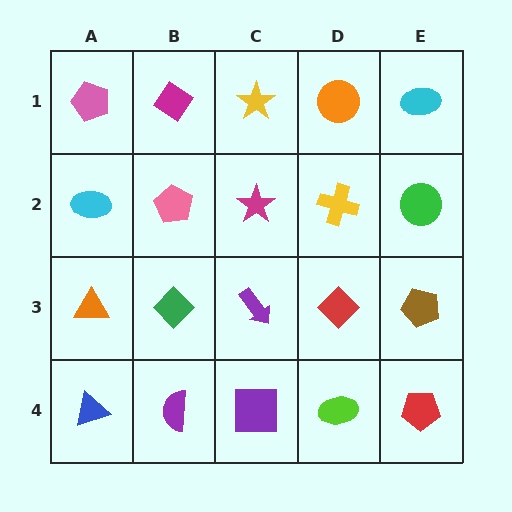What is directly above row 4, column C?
A purple arrow.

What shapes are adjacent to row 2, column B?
A magenta diamond (row 1, column B), a green diamond (row 3, column B), a cyan ellipse (row 2, column A), a magenta star (row 2, column C).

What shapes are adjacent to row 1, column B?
A pink pentagon (row 2, column B), a pink pentagon (row 1, column A), a yellow star (row 1, column C).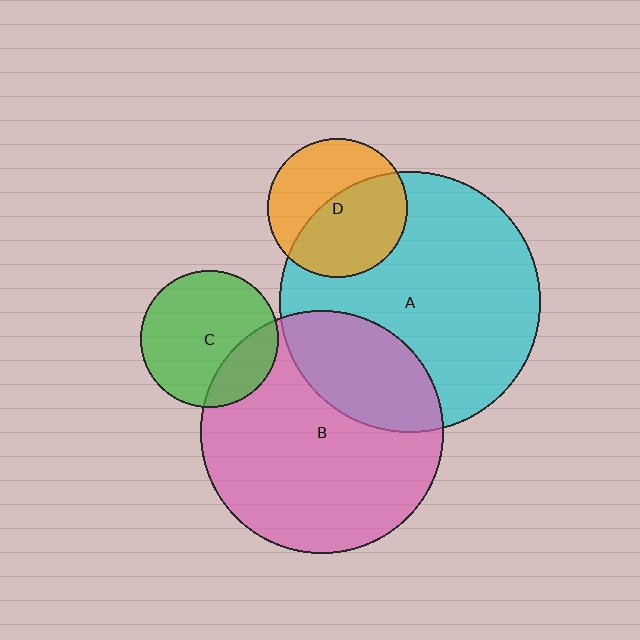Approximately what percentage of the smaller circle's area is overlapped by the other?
Approximately 30%.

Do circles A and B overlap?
Yes.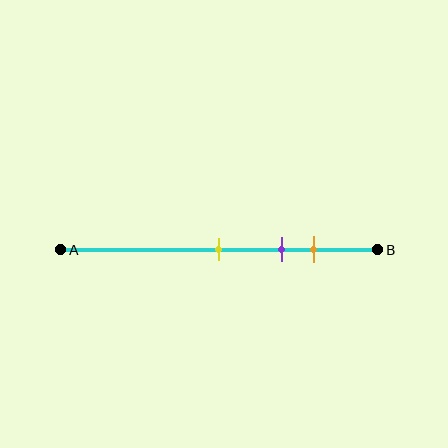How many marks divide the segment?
There are 3 marks dividing the segment.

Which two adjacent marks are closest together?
The purple and orange marks are the closest adjacent pair.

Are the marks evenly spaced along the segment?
Yes, the marks are approximately evenly spaced.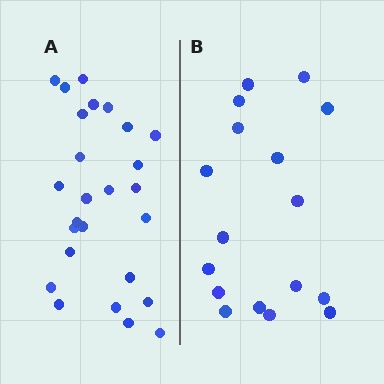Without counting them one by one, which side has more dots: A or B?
Region A (the left region) has more dots.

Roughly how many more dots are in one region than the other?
Region A has roughly 8 or so more dots than region B.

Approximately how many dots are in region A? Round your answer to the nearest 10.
About 30 dots. (The exact count is 26, which rounds to 30.)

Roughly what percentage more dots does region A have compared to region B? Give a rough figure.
About 55% more.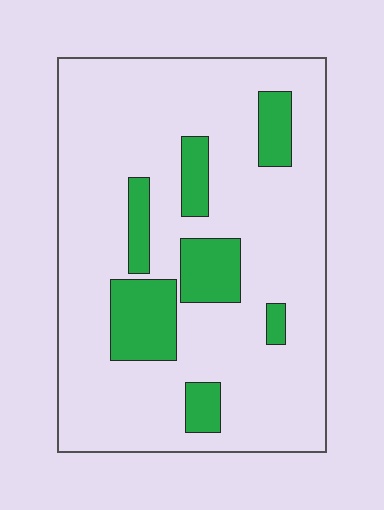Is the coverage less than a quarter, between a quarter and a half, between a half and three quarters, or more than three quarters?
Less than a quarter.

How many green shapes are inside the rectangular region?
7.